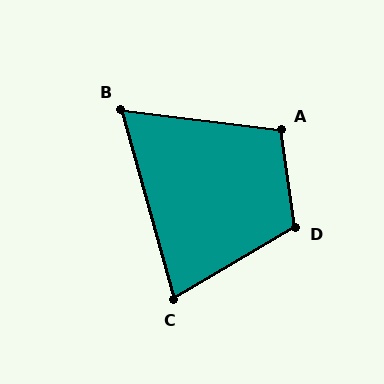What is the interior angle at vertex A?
Approximately 105 degrees (obtuse).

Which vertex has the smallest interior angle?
B, at approximately 67 degrees.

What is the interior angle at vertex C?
Approximately 75 degrees (acute).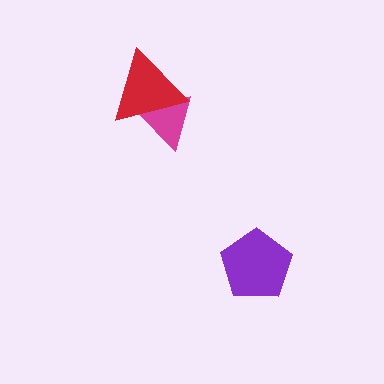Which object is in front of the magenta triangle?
The red triangle is in front of the magenta triangle.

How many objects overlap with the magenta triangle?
1 object overlaps with the magenta triangle.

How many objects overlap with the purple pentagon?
0 objects overlap with the purple pentagon.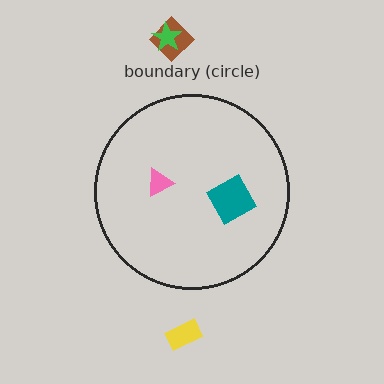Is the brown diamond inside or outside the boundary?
Outside.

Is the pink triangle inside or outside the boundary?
Inside.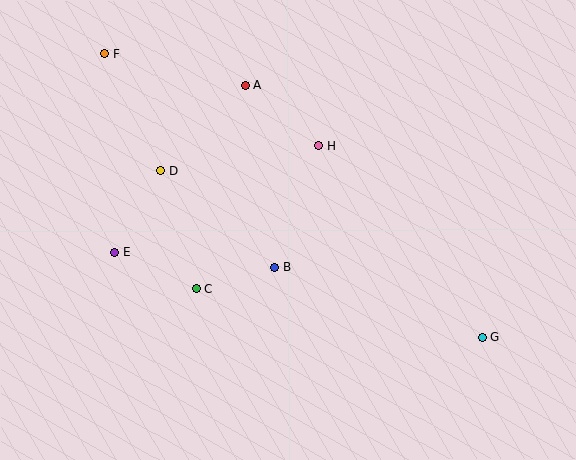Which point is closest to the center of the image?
Point B at (275, 267) is closest to the center.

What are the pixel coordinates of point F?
Point F is at (105, 53).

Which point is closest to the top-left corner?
Point F is closest to the top-left corner.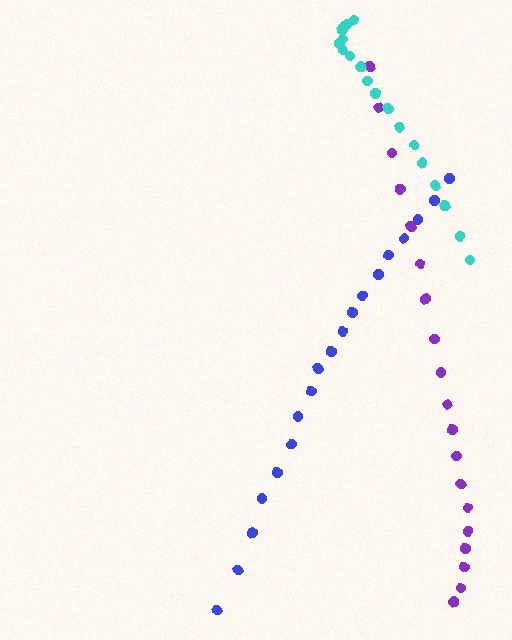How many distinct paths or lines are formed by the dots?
There are 3 distinct paths.